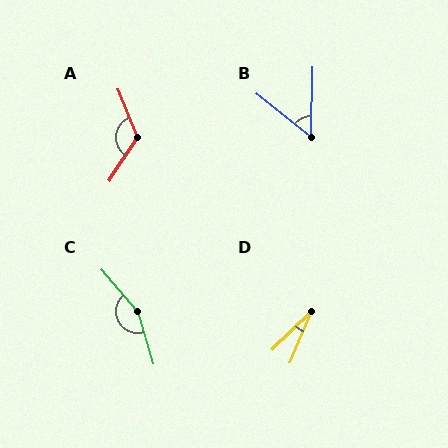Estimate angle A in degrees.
Approximately 125 degrees.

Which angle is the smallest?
D, at approximately 23 degrees.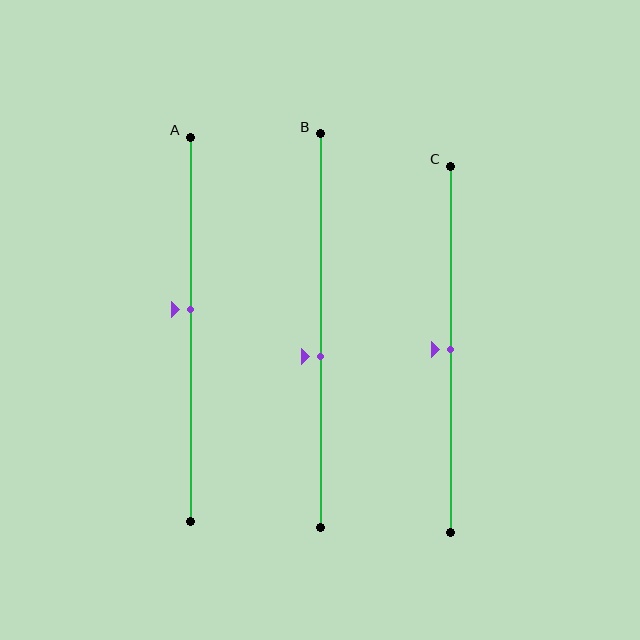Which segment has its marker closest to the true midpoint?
Segment C has its marker closest to the true midpoint.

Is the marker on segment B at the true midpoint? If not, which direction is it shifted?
No, the marker on segment B is shifted downward by about 6% of the segment length.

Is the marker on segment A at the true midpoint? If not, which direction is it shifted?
No, the marker on segment A is shifted upward by about 5% of the segment length.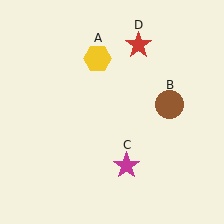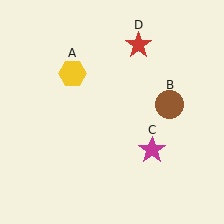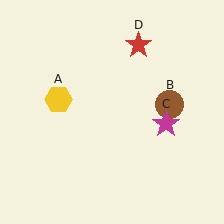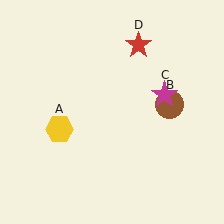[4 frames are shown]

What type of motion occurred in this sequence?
The yellow hexagon (object A), magenta star (object C) rotated counterclockwise around the center of the scene.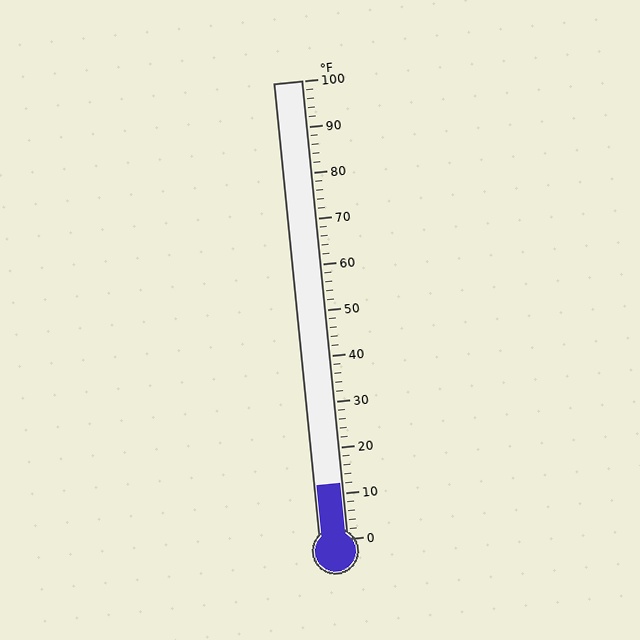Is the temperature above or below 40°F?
The temperature is below 40°F.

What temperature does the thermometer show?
The thermometer shows approximately 12°F.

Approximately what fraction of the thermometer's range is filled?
The thermometer is filled to approximately 10% of its range.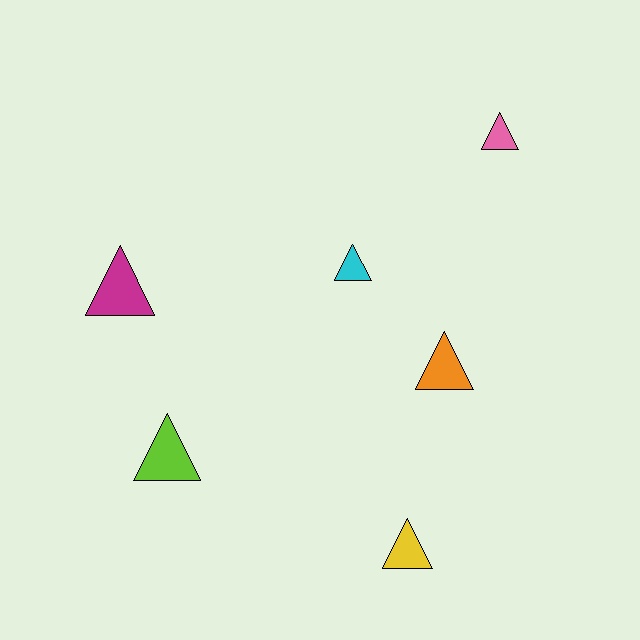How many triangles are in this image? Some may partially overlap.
There are 6 triangles.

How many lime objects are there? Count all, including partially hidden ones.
There is 1 lime object.